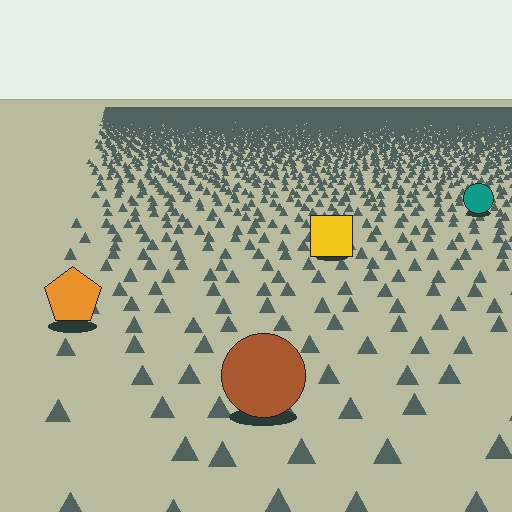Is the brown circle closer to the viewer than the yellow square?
Yes. The brown circle is closer — you can tell from the texture gradient: the ground texture is coarser near it.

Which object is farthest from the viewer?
The teal circle is farthest from the viewer. It appears smaller and the ground texture around it is denser.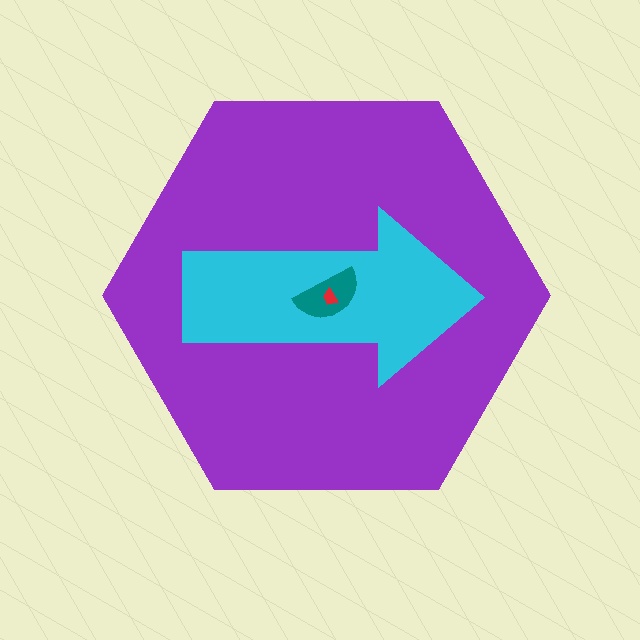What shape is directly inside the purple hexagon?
The cyan arrow.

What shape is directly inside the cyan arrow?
The teal semicircle.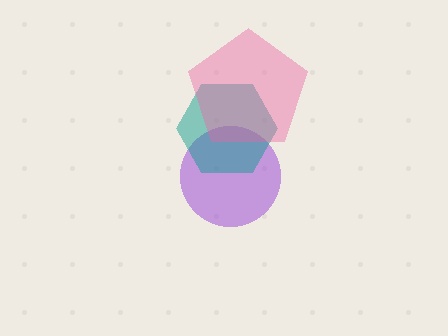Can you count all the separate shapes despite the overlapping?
Yes, there are 3 separate shapes.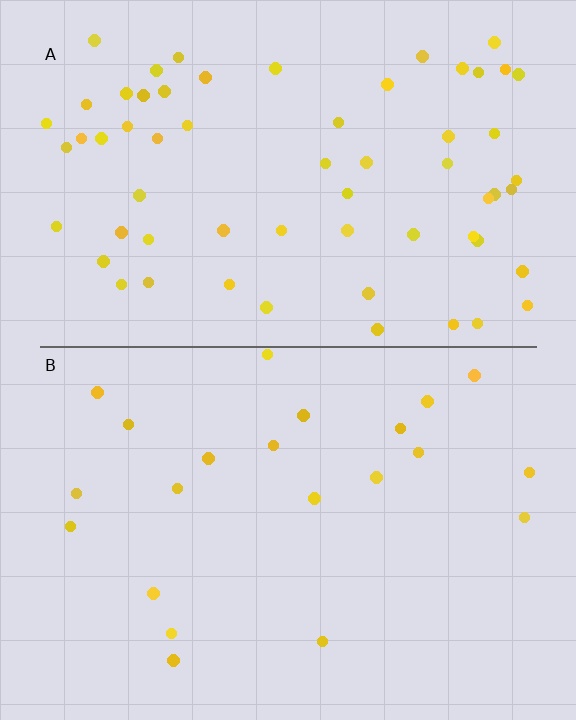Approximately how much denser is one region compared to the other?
Approximately 2.9× — region A over region B.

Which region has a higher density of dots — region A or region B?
A (the top).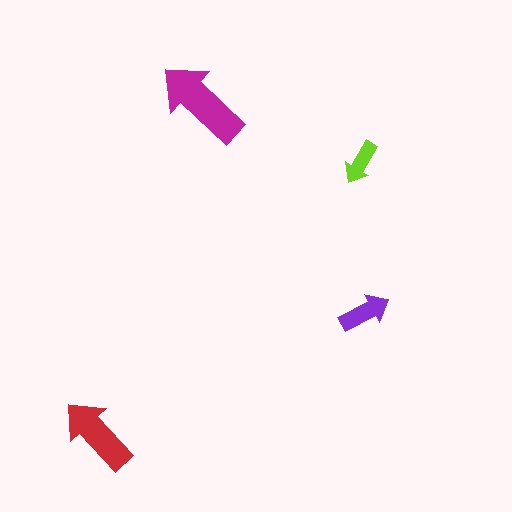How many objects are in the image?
There are 4 objects in the image.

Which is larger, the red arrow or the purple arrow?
The red one.